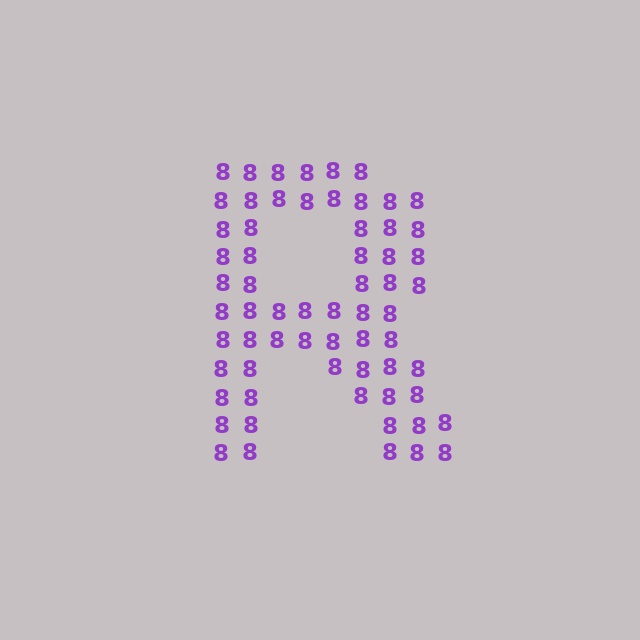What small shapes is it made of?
It is made of small digit 8's.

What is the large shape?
The large shape is the letter R.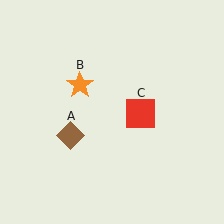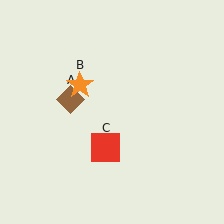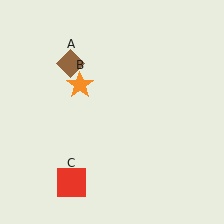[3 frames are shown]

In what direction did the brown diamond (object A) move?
The brown diamond (object A) moved up.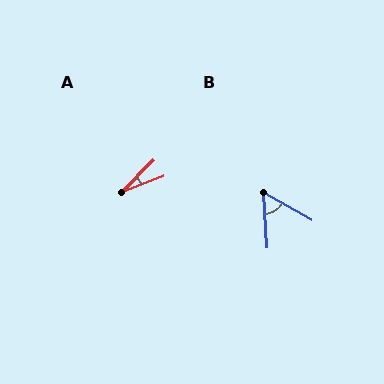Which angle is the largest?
B, at approximately 56 degrees.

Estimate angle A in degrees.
Approximately 24 degrees.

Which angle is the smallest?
A, at approximately 24 degrees.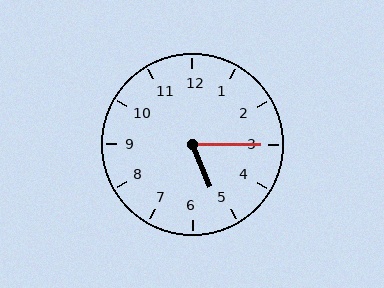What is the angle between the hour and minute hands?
Approximately 68 degrees.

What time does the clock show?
5:15.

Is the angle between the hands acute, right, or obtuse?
It is acute.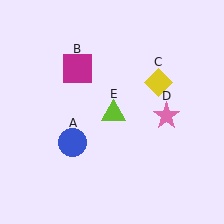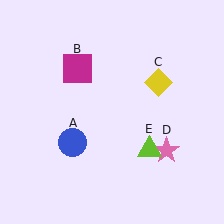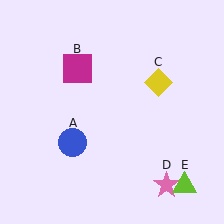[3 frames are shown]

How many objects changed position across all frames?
2 objects changed position: pink star (object D), lime triangle (object E).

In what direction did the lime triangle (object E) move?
The lime triangle (object E) moved down and to the right.